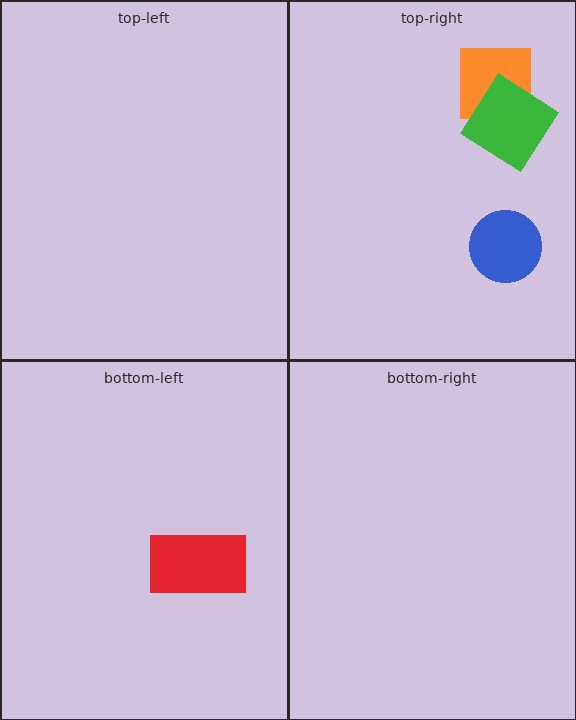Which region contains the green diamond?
The top-right region.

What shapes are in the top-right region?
The orange square, the green diamond, the blue circle.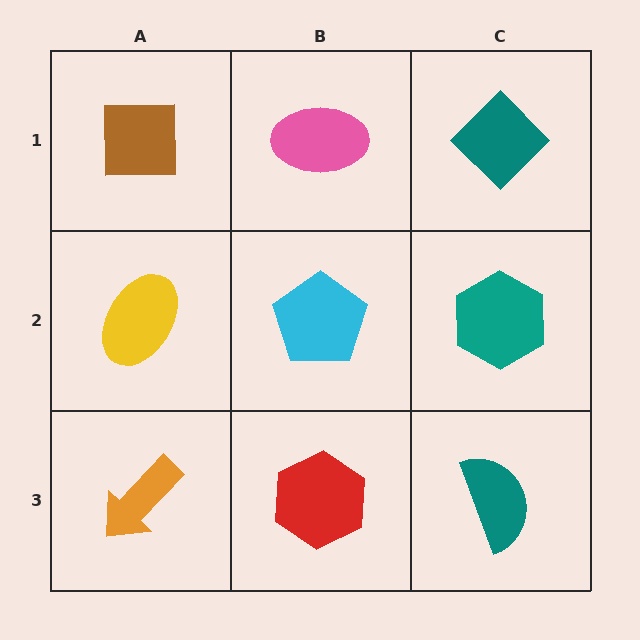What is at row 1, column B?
A pink ellipse.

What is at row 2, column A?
A yellow ellipse.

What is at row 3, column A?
An orange arrow.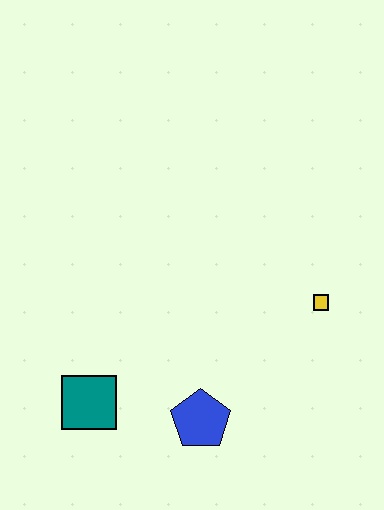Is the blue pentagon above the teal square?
No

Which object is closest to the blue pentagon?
The teal square is closest to the blue pentagon.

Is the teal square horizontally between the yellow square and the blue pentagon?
No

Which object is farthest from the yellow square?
The teal square is farthest from the yellow square.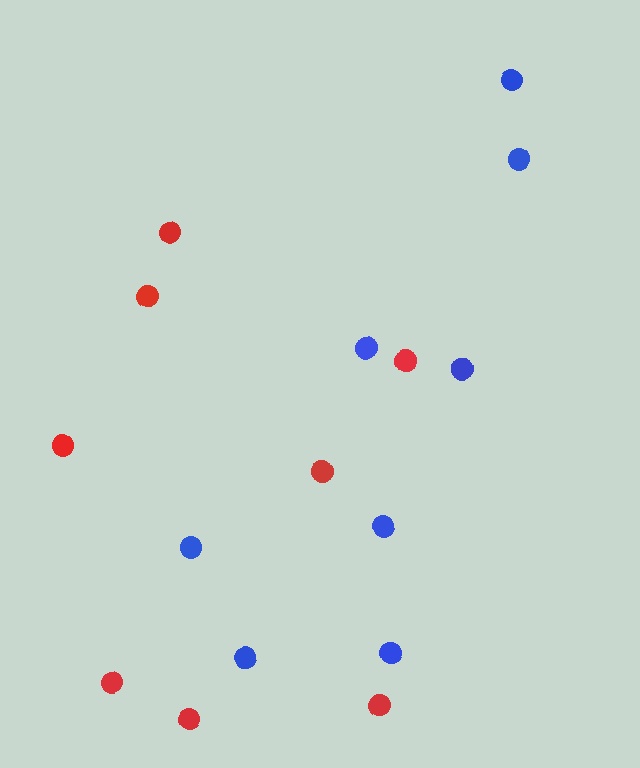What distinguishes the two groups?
There are 2 groups: one group of red circles (8) and one group of blue circles (8).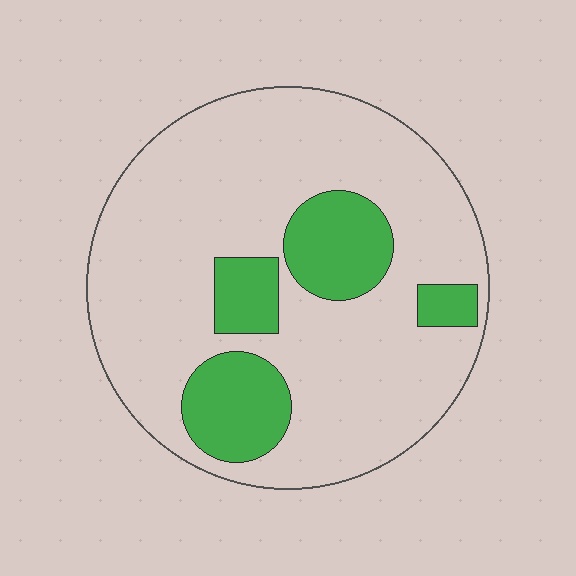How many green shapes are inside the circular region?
4.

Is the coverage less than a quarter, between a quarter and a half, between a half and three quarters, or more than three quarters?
Less than a quarter.